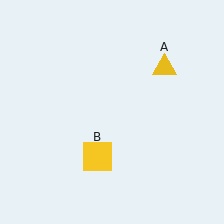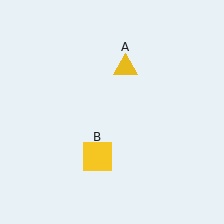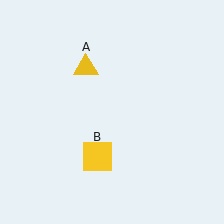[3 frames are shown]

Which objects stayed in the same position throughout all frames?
Yellow square (object B) remained stationary.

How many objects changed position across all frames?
1 object changed position: yellow triangle (object A).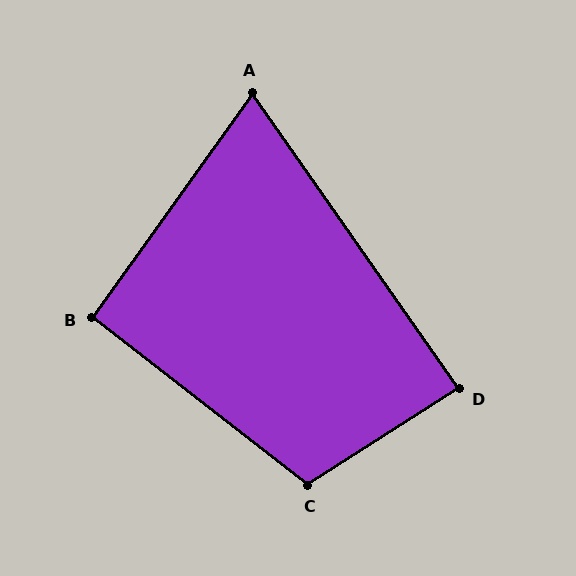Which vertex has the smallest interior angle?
A, at approximately 71 degrees.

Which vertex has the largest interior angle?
C, at approximately 109 degrees.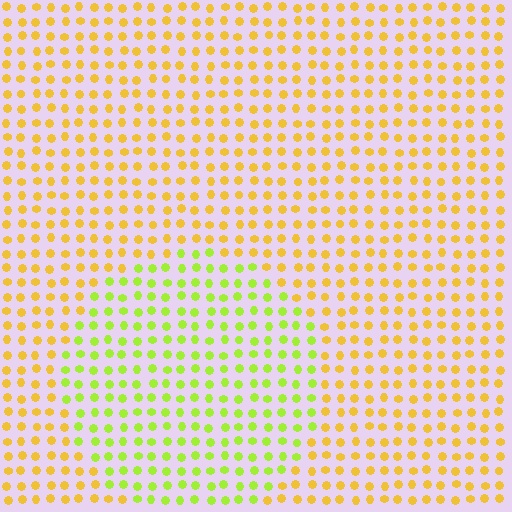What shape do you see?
I see a circle.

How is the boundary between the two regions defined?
The boundary is defined purely by a slight shift in hue (about 41 degrees). Spacing, size, and orientation are identical on both sides.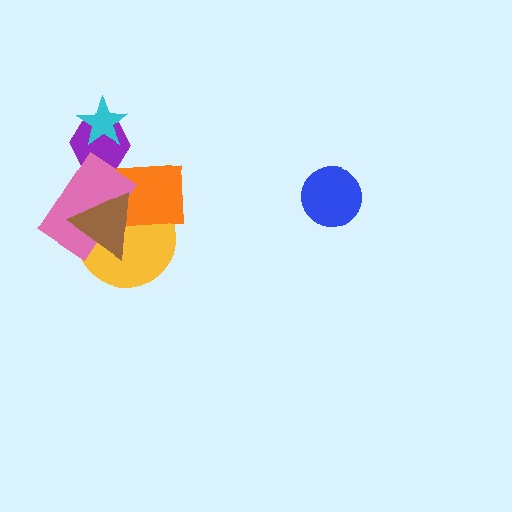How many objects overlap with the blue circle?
0 objects overlap with the blue circle.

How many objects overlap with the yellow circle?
3 objects overlap with the yellow circle.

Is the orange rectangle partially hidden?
Yes, it is partially covered by another shape.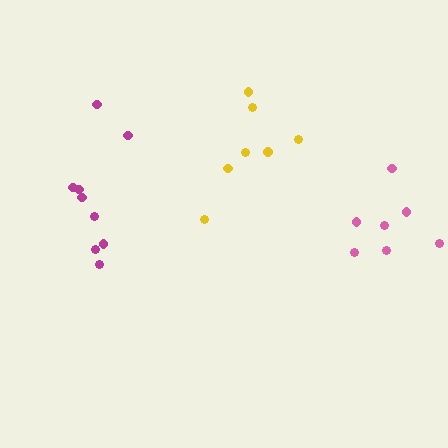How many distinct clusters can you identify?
There are 3 distinct clusters.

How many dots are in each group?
Group 1: 7 dots, Group 2: 7 dots, Group 3: 9 dots (23 total).